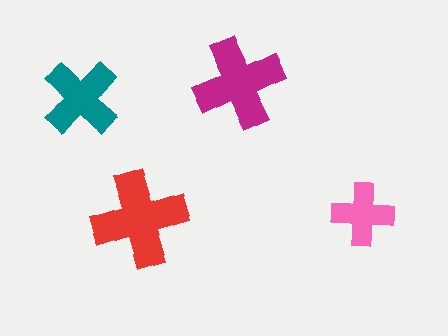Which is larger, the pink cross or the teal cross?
The teal one.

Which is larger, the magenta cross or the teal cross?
The magenta one.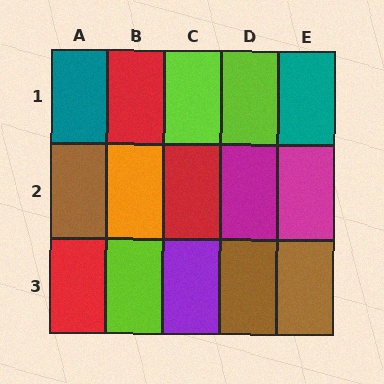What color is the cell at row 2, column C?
Red.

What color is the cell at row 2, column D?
Magenta.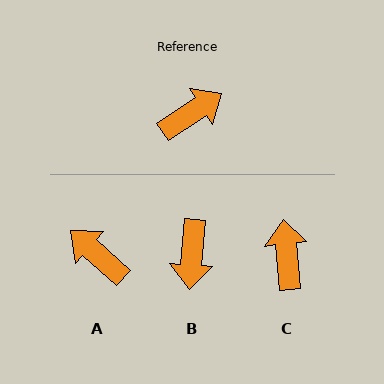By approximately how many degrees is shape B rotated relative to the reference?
Approximately 128 degrees clockwise.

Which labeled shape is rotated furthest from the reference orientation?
B, about 128 degrees away.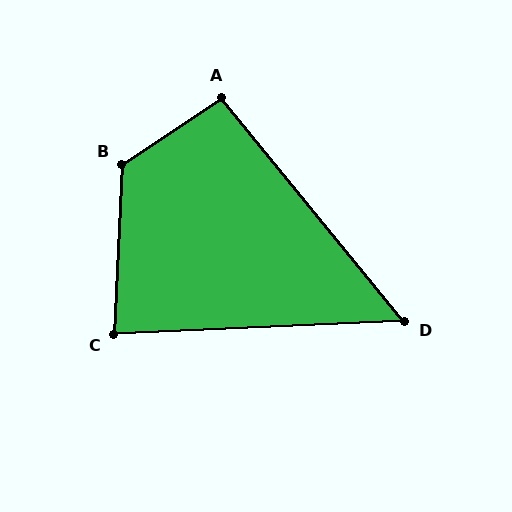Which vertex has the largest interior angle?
B, at approximately 127 degrees.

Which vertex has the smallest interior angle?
D, at approximately 53 degrees.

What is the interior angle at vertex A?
Approximately 95 degrees (obtuse).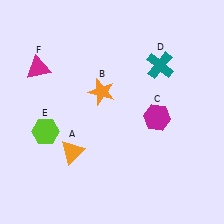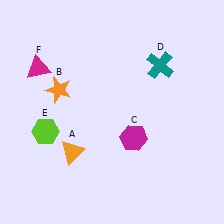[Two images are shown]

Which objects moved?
The objects that moved are: the orange star (B), the magenta hexagon (C).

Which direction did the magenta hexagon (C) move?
The magenta hexagon (C) moved left.